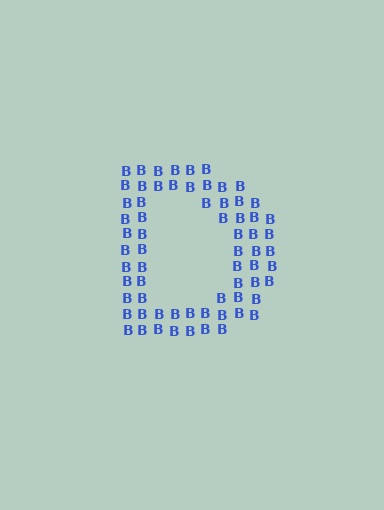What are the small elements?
The small elements are letter B's.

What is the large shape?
The large shape is the letter D.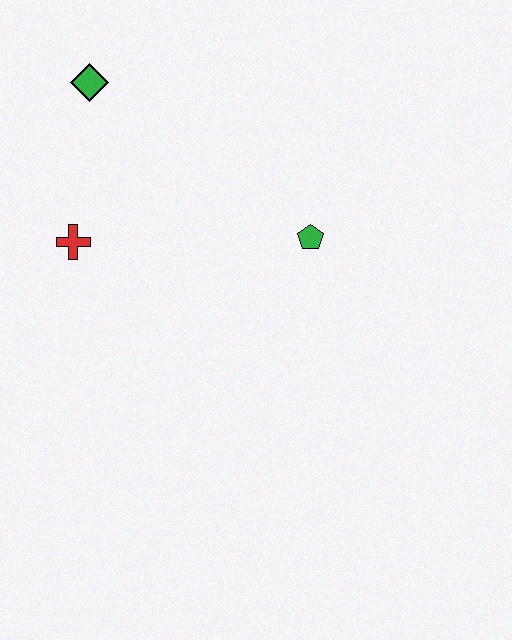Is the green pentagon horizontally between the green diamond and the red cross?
No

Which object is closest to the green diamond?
The red cross is closest to the green diamond.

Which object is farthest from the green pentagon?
The green diamond is farthest from the green pentagon.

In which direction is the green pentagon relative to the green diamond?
The green pentagon is to the right of the green diamond.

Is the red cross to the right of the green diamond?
No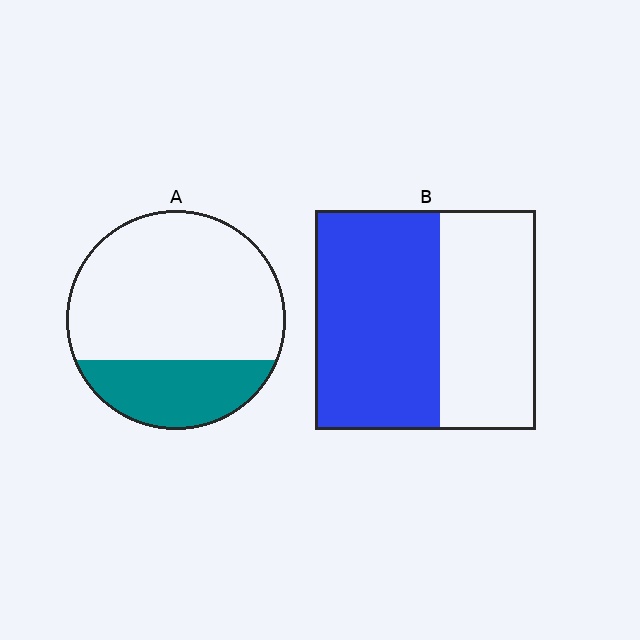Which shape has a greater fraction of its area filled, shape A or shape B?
Shape B.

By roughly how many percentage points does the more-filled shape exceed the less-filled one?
By roughly 30 percentage points (B over A).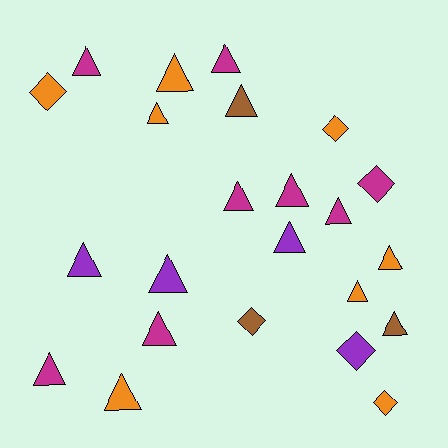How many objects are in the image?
There are 23 objects.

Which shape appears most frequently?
Triangle, with 17 objects.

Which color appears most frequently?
Magenta, with 8 objects.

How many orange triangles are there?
There are 5 orange triangles.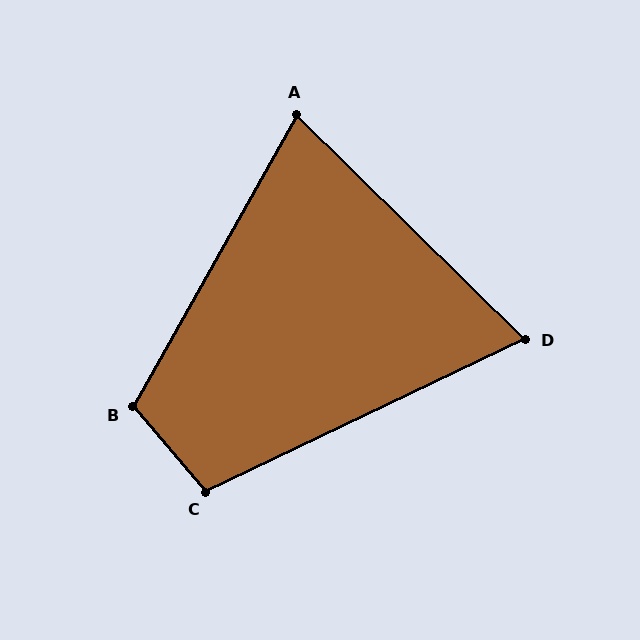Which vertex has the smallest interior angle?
D, at approximately 70 degrees.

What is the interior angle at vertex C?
Approximately 105 degrees (obtuse).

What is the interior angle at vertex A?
Approximately 75 degrees (acute).